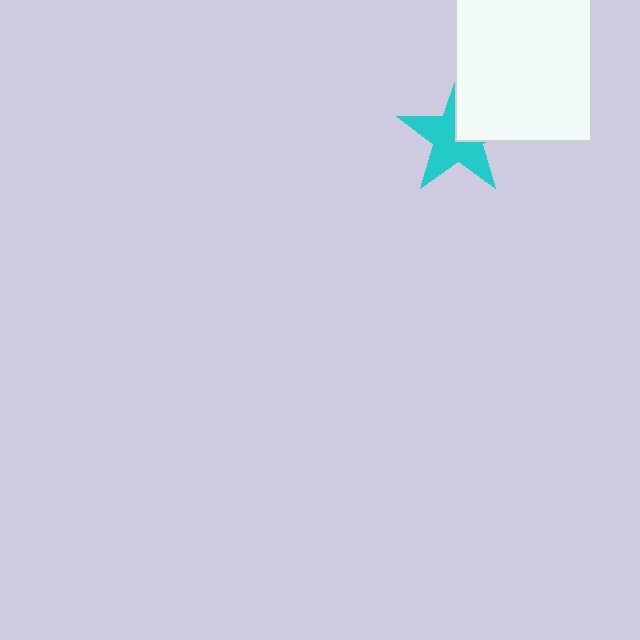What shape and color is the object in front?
The object in front is a white rectangle.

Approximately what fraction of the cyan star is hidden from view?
Roughly 34% of the cyan star is hidden behind the white rectangle.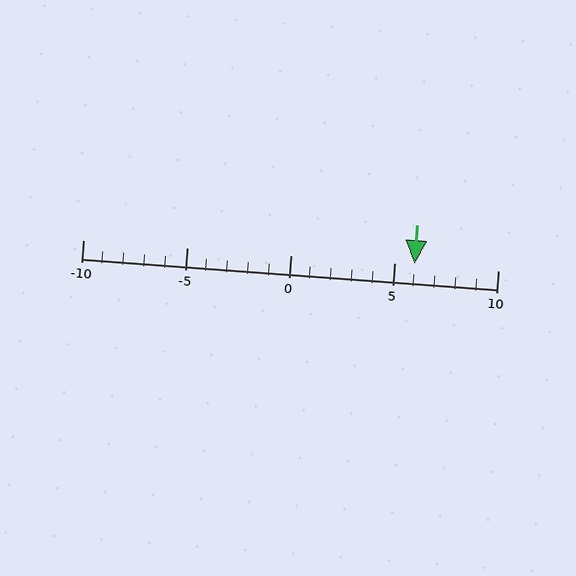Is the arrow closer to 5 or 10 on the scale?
The arrow is closer to 5.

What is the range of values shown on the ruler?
The ruler shows values from -10 to 10.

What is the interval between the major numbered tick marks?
The major tick marks are spaced 5 units apart.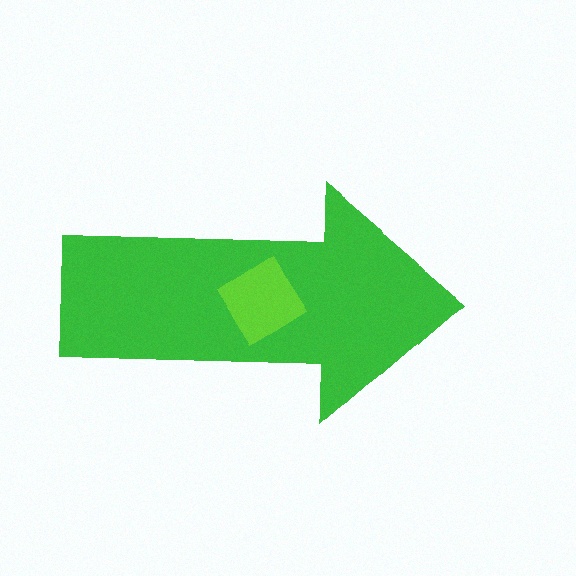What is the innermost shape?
The lime diamond.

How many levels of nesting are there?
2.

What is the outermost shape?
The green arrow.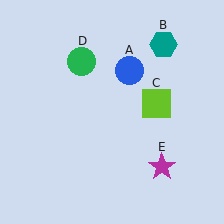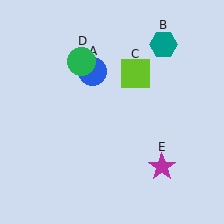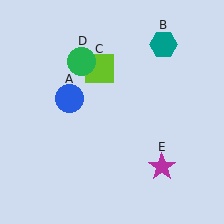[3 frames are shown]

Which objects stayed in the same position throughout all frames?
Teal hexagon (object B) and green circle (object D) and magenta star (object E) remained stationary.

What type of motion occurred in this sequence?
The blue circle (object A), lime square (object C) rotated counterclockwise around the center of the scene.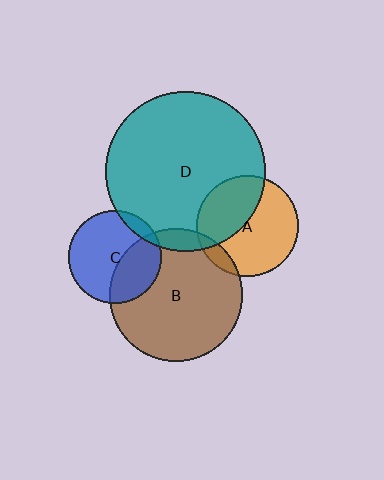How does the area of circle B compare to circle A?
Approximately 1.7 times.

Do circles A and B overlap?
Yes.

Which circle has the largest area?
Circle D (teal).